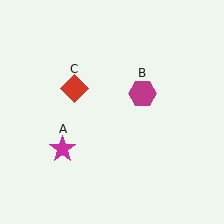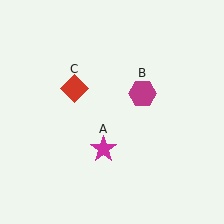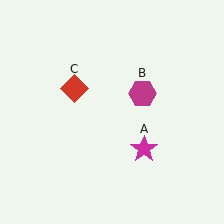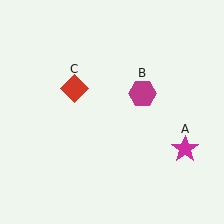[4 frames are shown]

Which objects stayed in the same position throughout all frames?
Magenta hexagon (object B) and red diamond (object C) remained stationary.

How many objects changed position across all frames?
1 object changed position: magenta star (object A).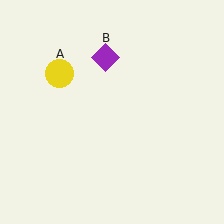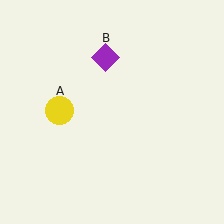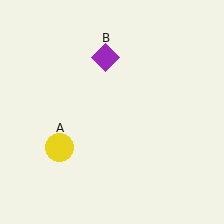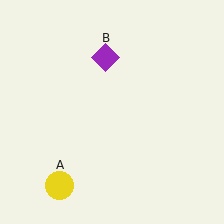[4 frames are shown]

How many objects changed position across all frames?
1 object changed position: yellow circle (object A).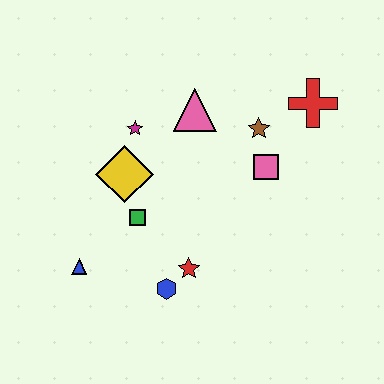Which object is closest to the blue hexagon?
The red star is closest to the blue hexagon.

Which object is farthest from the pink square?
The blue triangle is farthest from the pink square.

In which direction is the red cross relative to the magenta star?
The red cross is to the right of the magenta star.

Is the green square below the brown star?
Yes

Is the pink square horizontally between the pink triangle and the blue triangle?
No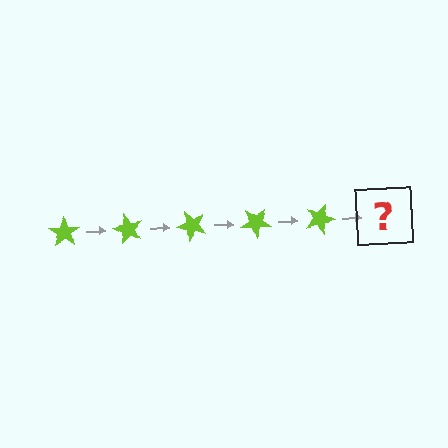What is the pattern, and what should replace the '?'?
The pattern is that the star rotates 60 degrees each step. The '?' should be a lime star rotated 300 degrees.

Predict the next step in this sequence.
The next step is a lime star rotated 300 degrees.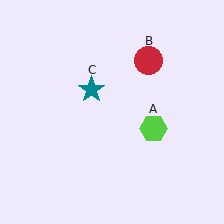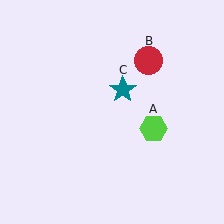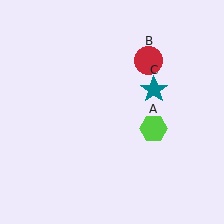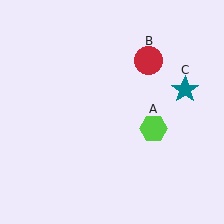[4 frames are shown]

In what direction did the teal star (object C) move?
The teal star (object C) moved right.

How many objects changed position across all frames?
1 object changed position: teal star (object C).